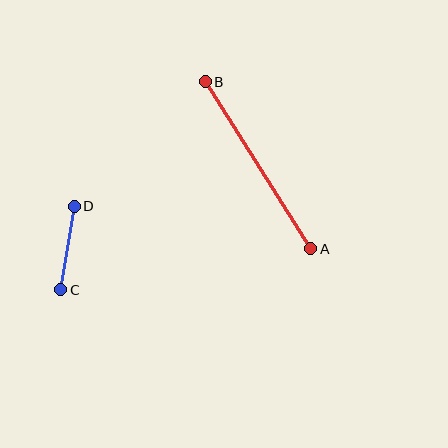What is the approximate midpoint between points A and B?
The midpoint is at approximately (258, 165) pixels.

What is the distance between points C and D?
The distance is approximately 85 pixels.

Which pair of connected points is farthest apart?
Points A and B are farthest apart.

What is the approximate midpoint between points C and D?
The midpoint is at approximately (68, 248) pixels.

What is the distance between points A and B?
The distance is approximately 197 pixels.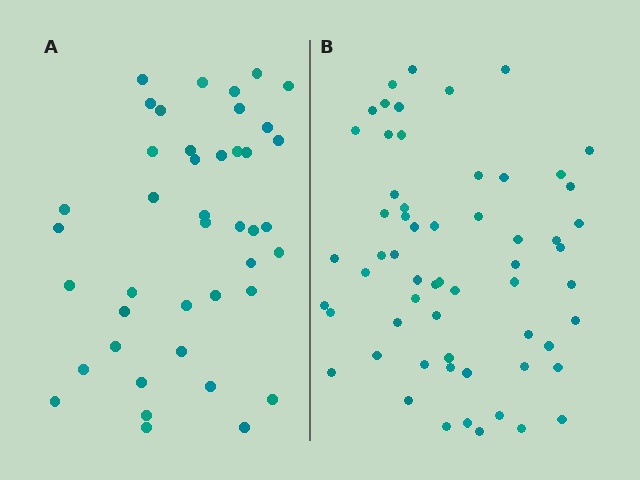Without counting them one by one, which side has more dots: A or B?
Region B (the right region) has more dots.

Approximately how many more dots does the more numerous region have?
Region B has approximately 20 more dots than region A.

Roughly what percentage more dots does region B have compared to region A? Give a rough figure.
About 45% more.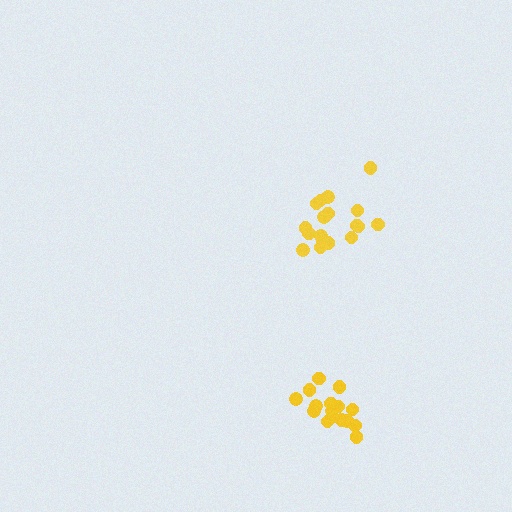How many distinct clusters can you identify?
There are 2 distinct clusters.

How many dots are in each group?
Group 1: 16 dots, Group 2: 18 dots (34 total).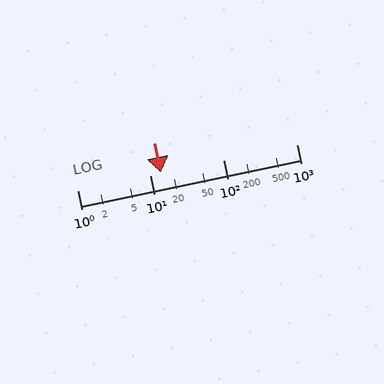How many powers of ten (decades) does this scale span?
The scale spans 3 decades, from 1 to 1000.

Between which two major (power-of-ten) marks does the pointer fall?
The pointer is between 10 and 100.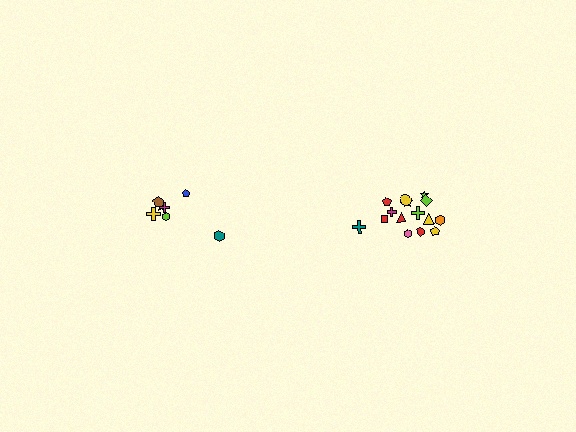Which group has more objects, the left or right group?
The right group.